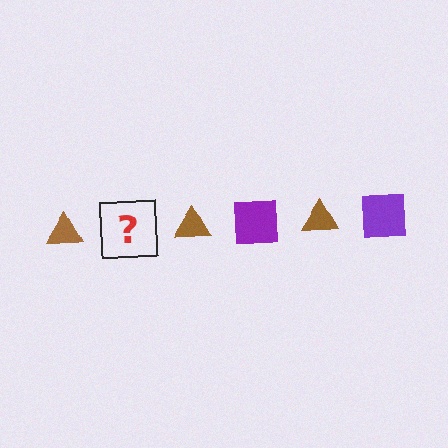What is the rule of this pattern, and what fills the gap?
The rule is that the pattern alternates between brown triangle and purple square. The gap should be filled with a purple square.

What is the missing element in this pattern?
The missing element is a purple square.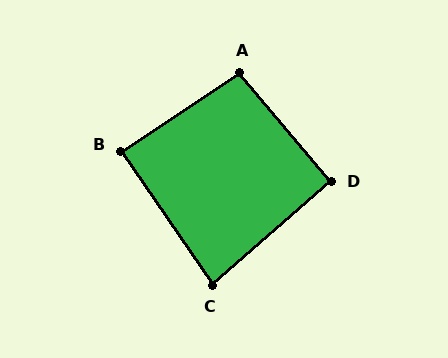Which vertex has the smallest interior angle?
C, at approximately 83 degrees.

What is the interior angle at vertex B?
Approximately 89 degrees (approximately right).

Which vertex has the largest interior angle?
A, at approximately 97 degrees.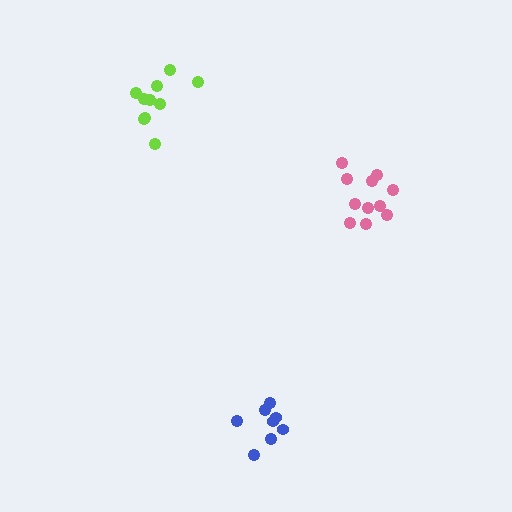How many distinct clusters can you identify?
There are 3 distinct clusters.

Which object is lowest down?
The blue cluster is bottommost.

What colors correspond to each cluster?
The clusters are colored: lime, pink, blue.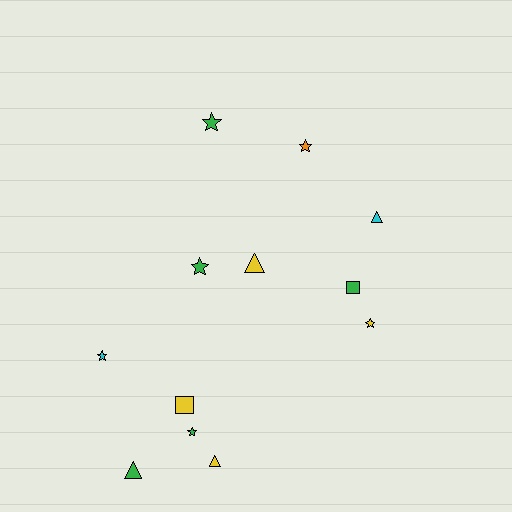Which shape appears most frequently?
Star, with 6 objects.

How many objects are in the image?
There are 12 objects.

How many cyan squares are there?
There are no cyan squares.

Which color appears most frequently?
Green, with 5 objects.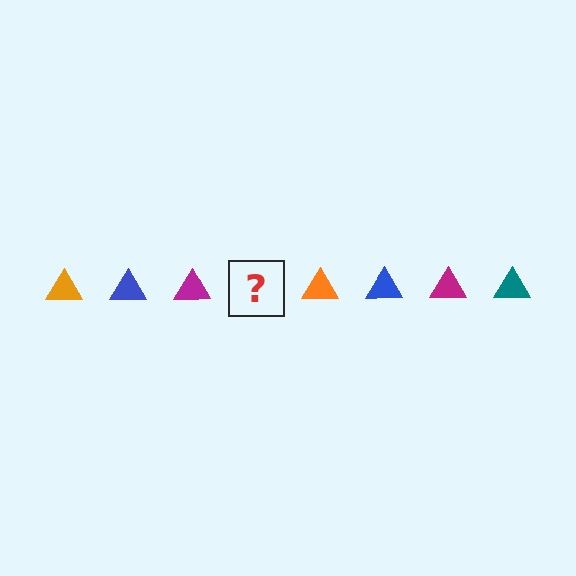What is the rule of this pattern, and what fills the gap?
The rule is that the pattern cycles through orange, blue, magenta, teal triangles. The gap should be filled with a teal triangle.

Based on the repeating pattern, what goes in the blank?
The blank should be a teal triangle.